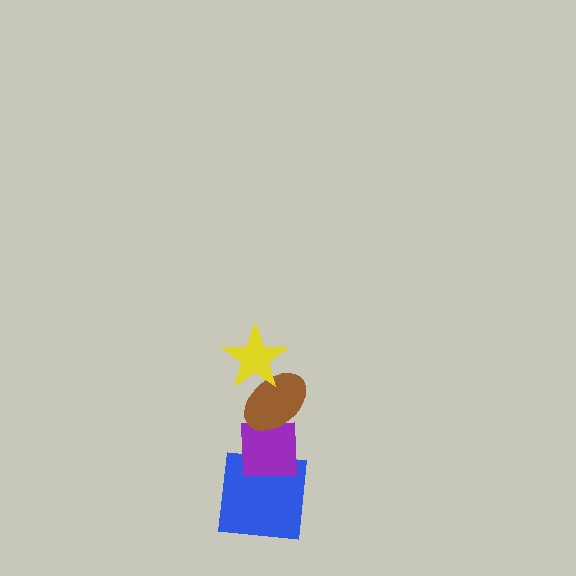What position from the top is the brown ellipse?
The brown ellipse is 2nd from the top.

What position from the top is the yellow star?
The yellow star is 1st from the top.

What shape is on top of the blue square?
The purple square is on top of the blue square.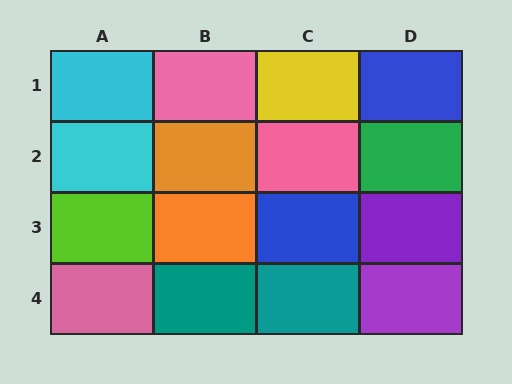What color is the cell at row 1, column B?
Pink.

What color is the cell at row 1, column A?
Cyan.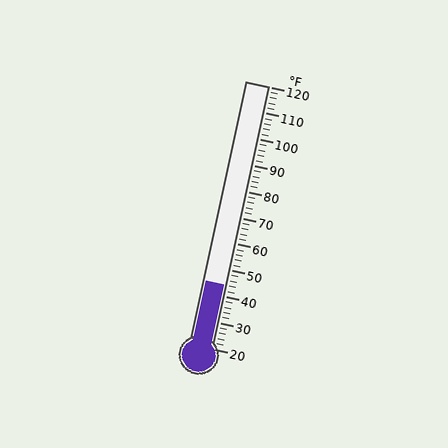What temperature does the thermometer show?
The thermometer shows approximately 44°F.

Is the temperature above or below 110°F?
The temperature is below 110°F.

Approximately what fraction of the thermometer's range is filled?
The thermometer is filled to approximately 25% of its range.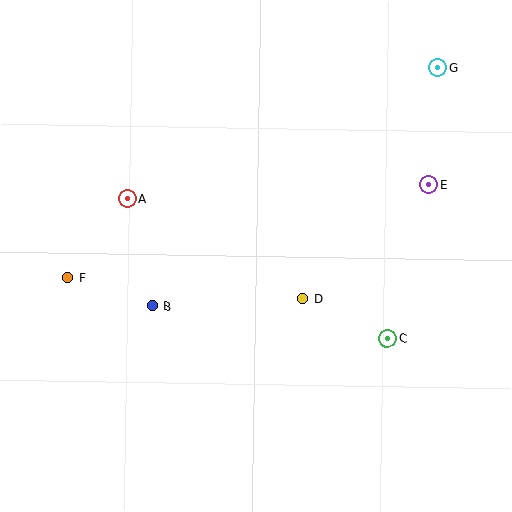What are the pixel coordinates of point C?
Point C is at (388, 339).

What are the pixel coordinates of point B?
Point B is at (152, 306).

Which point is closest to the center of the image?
Point D at (303, 299) is closest to the center.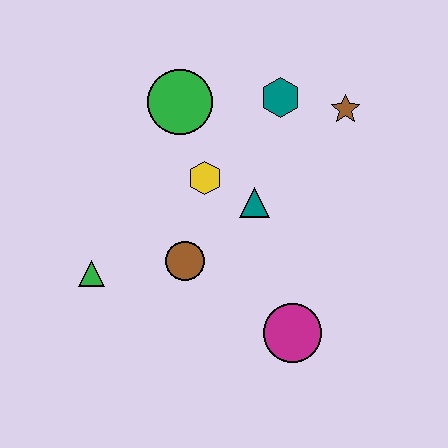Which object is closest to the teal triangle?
The yellow hexagon is closest to the teal triangle.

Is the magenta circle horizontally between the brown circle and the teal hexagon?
No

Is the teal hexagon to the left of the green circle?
No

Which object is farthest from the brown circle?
The brown star is farthest from the brown circle.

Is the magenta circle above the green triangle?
No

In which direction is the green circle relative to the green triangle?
The green circle is above the green triangle.